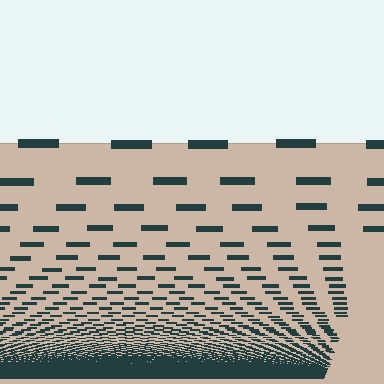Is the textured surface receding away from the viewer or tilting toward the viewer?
The surface appears to tilt toward the viewer. Texture elements get larger and sparser toward the top.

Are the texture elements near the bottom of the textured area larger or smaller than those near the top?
Smaller. The gradient is inverted — elements near the bottom are smaller and denser.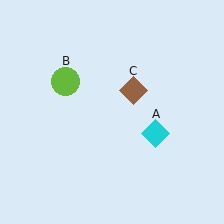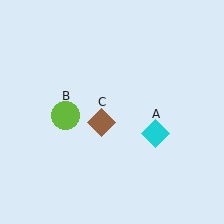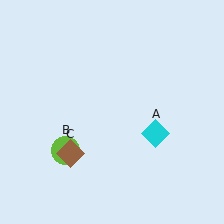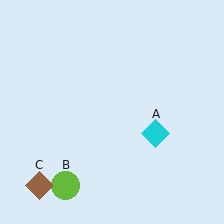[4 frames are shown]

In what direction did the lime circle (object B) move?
The lime circle (object B) moved down.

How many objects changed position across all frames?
2 objects changed position: lime circle (object B), brown diamond (object C).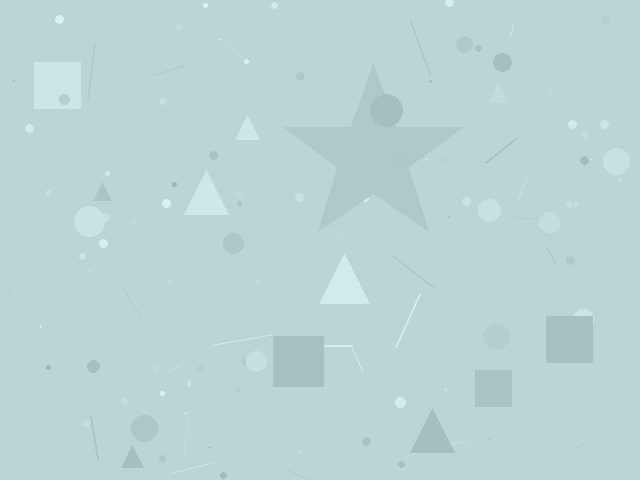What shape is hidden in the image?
A star is hidden in the image.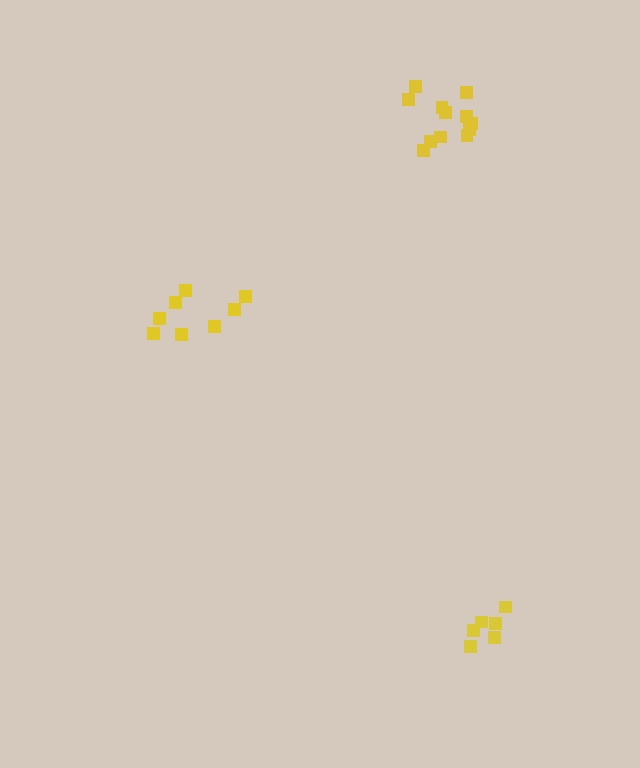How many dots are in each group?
Group 1: 12 dots, Group 2: 8 dots, Group 3: 6 dots (26 total).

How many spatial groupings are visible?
There are 3 spatial groupings.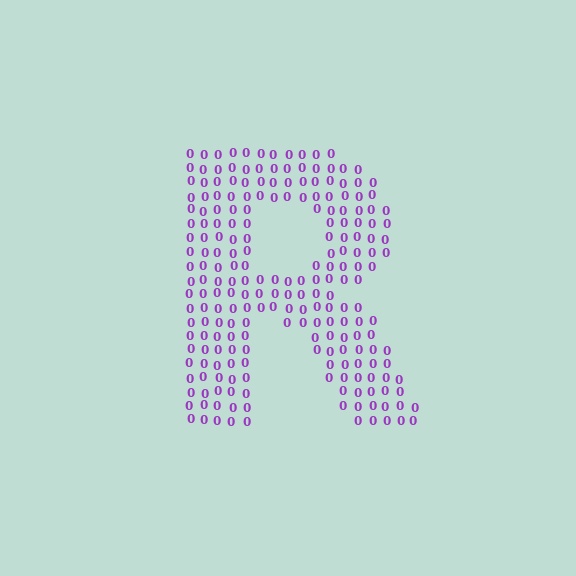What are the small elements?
The small elements are digit 0's.